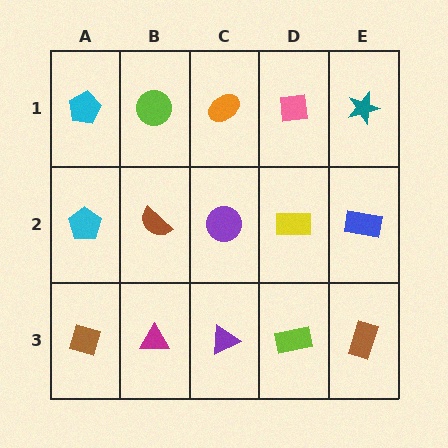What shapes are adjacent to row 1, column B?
A brown semicircle (row 2, column B), a cyan pentagon (row 1, column A), an orange ellipse (row 1, column C).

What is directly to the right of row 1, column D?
A teal star.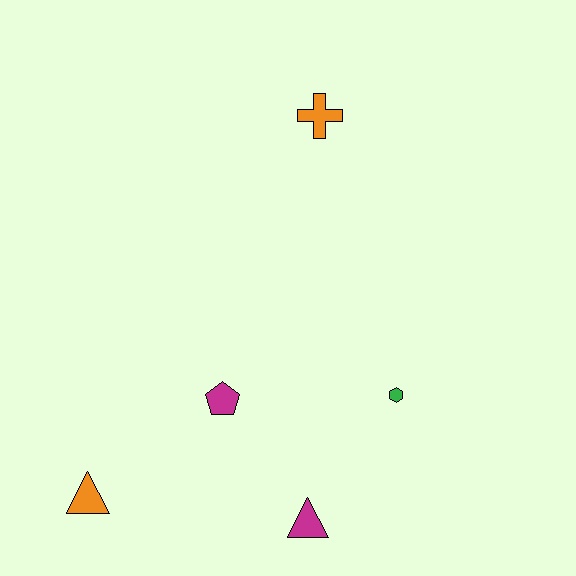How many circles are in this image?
There are no circles.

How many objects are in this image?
There are 5 objects.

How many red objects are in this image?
There are no red objects.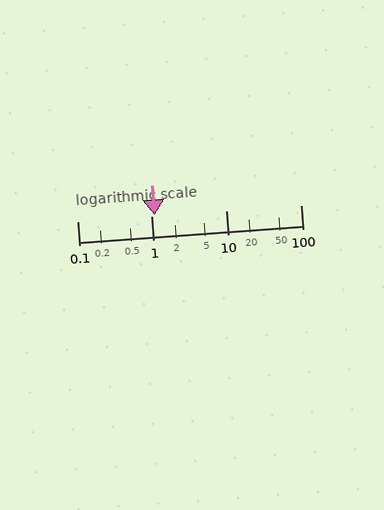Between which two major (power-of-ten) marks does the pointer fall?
The pointer is between 1 and 10.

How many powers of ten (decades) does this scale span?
The scale spans 3 decades, from 0.1 to 100.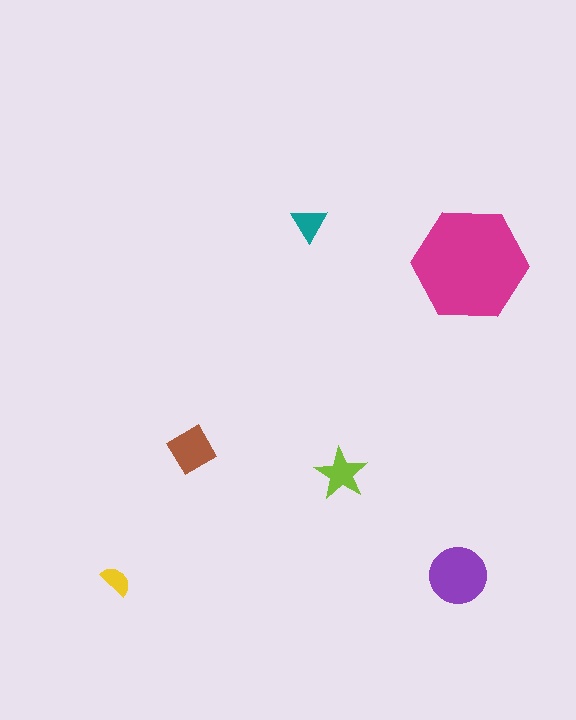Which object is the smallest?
The yellow semicircle.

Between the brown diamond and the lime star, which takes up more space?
The brown diamond.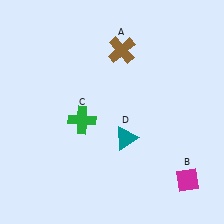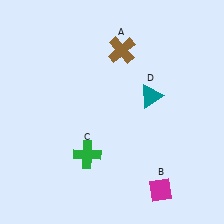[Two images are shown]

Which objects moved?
The objects that moved are: the magenta diamond (B), the green cross (C), the teal triangle (D).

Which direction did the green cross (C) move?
The green cross (C) moved down.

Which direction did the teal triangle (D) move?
The teal triangle (D) moved up.